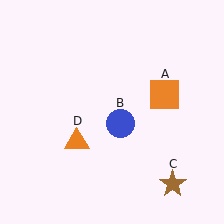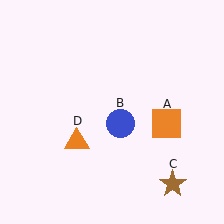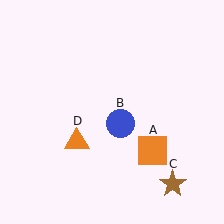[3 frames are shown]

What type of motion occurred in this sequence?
The orange square (object A) rotated clockwise around the center of the scene.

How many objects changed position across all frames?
1 object changed position: orange square (object A).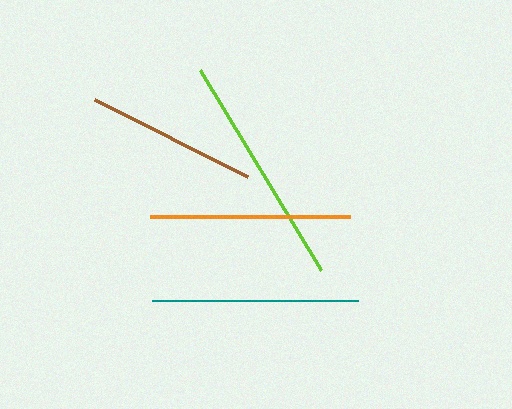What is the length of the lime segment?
The lime segment is approximately 234 pixels long.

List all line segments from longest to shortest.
From longest to shortest: lime, teal, orange, brown.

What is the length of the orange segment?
The orange segment is approximately 200 pixels long.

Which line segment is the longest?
The lime line is the longest at approximately 234 pixels.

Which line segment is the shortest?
The brown line is the shortest at approximately 171 pixels.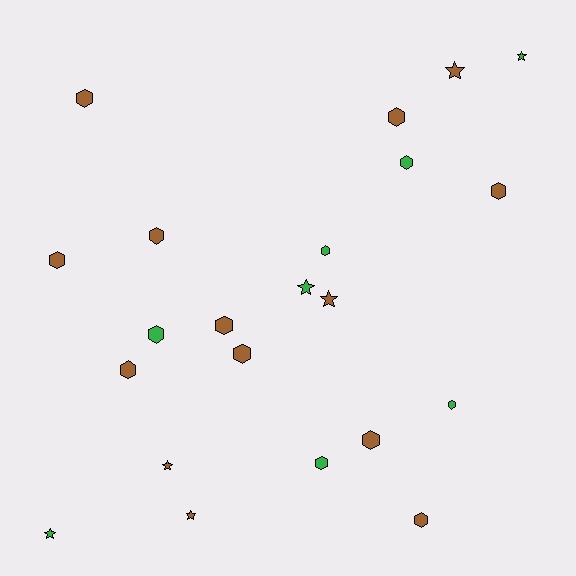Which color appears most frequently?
Brown, with 14 objects.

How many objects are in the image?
There are 22 objects.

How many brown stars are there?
There are 4 brown stars.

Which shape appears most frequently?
Hexagon, with 15 objects.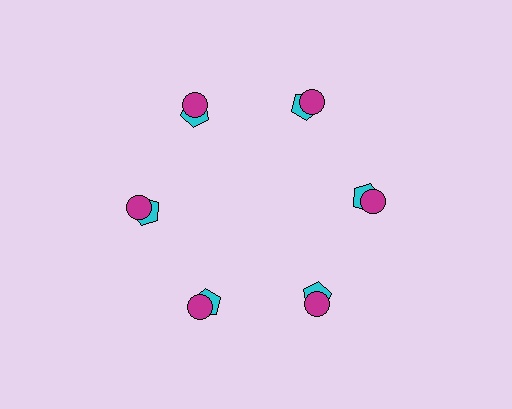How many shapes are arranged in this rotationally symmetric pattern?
There are 12 shapes, arranged in 6 groups of 2.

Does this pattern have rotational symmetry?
Yes, this pattern has 6-fold rotational symmetry. It looks the same after rotating 60 degrees around the center.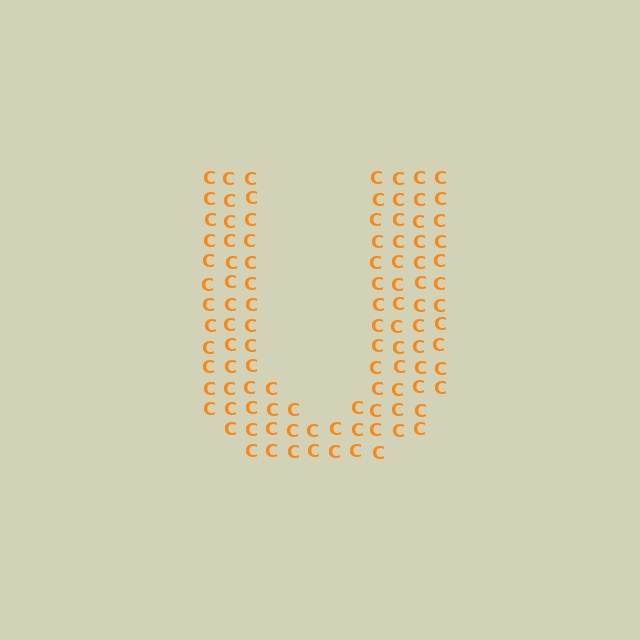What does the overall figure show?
The overall figure shows the letter U.